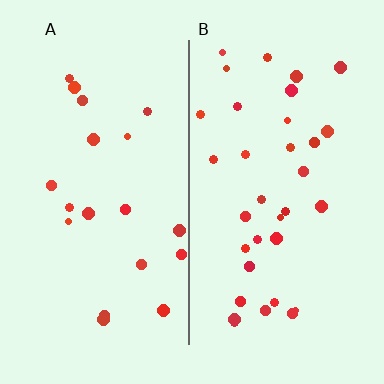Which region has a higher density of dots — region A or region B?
B (the right).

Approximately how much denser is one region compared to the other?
Approximately 1.7× — region B over region A.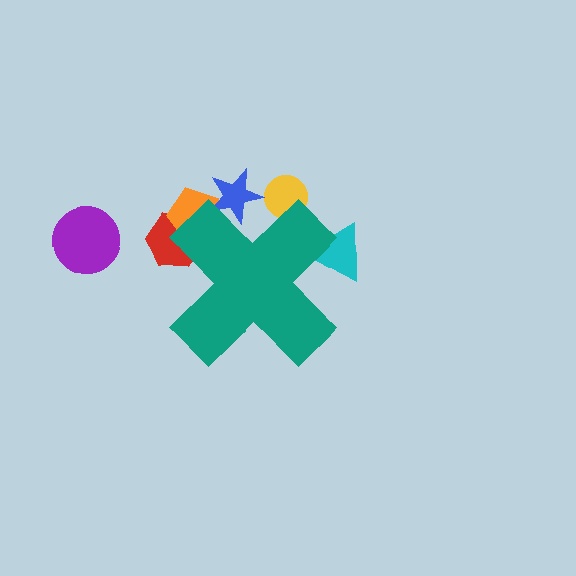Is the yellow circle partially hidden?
Yes, the yellow circle is partially hidden behind the teal cross.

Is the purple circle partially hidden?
No, the purple circle is fully visible.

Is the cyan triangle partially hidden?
Yes, the cyan triangle is partially hidden behind the teal cross.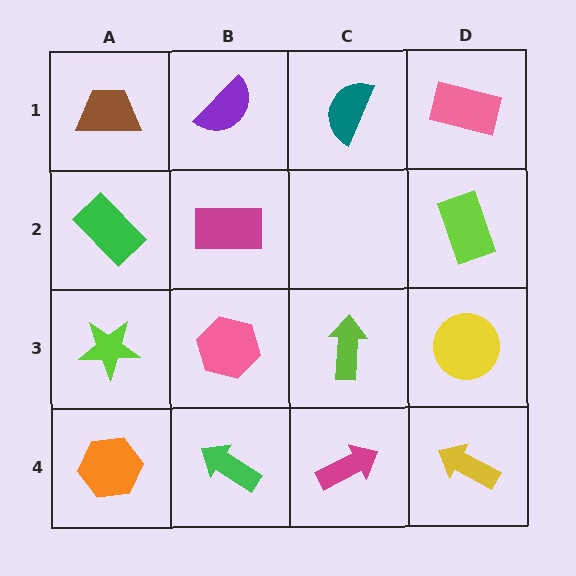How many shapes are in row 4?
4 shapes.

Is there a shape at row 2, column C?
No, that cell is empty.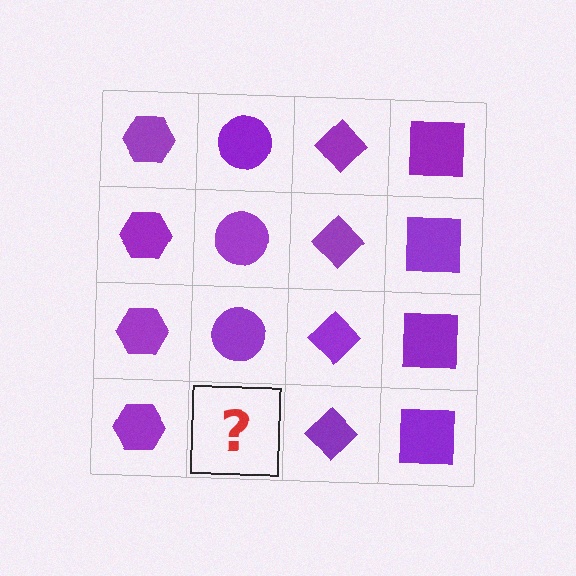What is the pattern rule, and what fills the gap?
The rule is that each column has a consistent shape. The gap should be filled with a purple circle.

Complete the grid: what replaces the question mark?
The question mark should be replaced with a purple circle.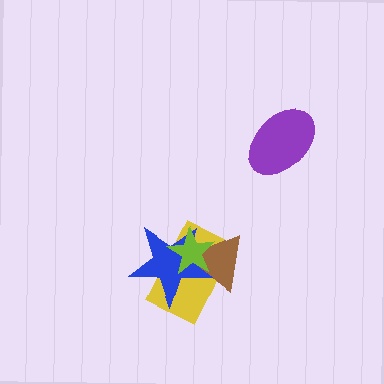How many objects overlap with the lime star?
3 objects overlap with the lime star.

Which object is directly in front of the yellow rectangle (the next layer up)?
The brown triangle is directly in front of the yellow rectangle.